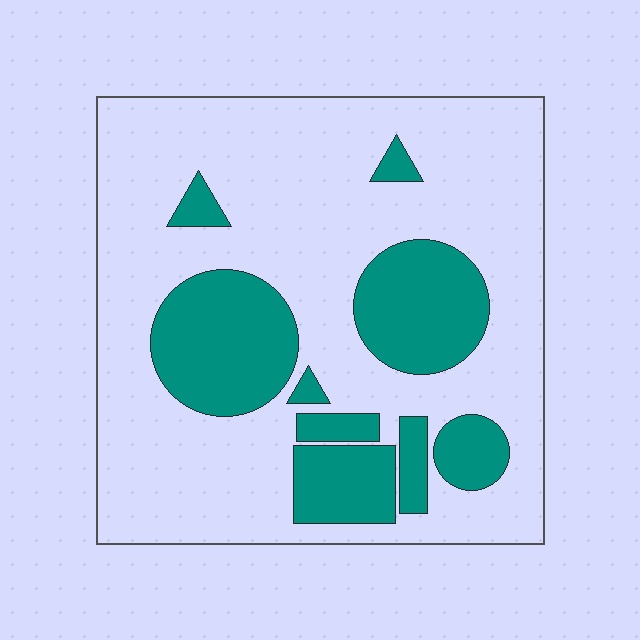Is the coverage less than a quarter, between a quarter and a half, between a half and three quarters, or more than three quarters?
Between a quarter and a half.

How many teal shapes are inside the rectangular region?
9.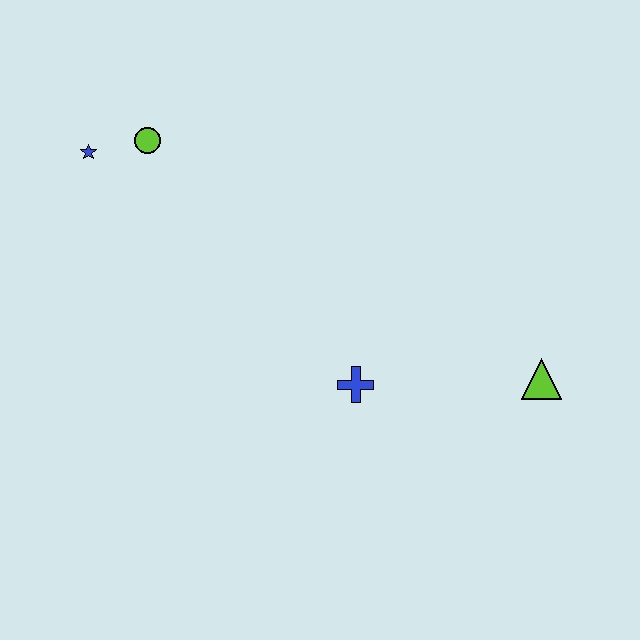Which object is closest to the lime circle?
The blue star is closest to the lime circle.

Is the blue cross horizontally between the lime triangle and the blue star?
Yes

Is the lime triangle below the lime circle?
Yes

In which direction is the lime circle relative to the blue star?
The lime circle is to the right of the blue star.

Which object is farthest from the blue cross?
The blue star is farthest from the blue cross.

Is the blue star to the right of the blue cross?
No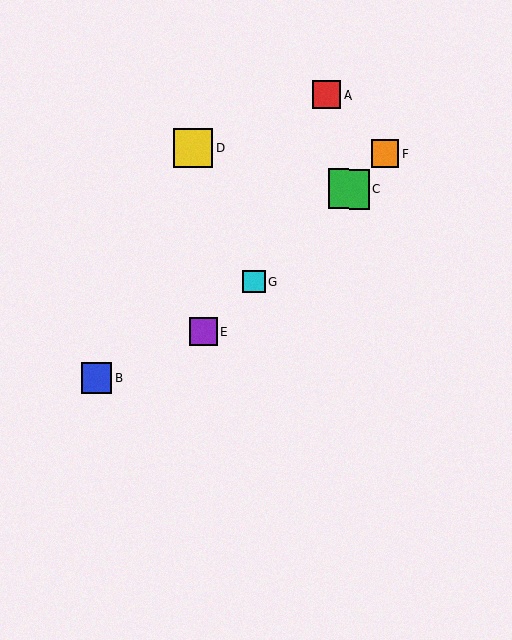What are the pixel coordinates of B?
Object B is at (96, 378).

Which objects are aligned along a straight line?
Objects C, E, F, G are aligned along a straight line.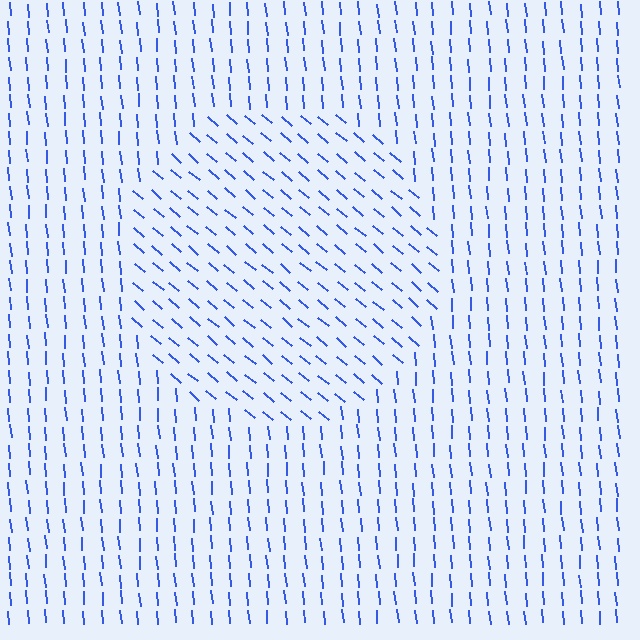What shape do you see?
I see a circle.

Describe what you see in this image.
The image is filled with small blue line segments. A circle region in the image has lines oriented differently from the surrounding lines, creating a visible texture boundary.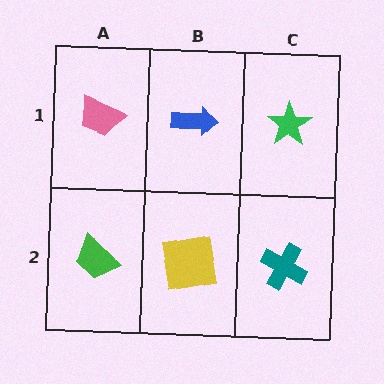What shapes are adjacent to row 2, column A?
A pink trapezoid (row 1, column A), a yellow square (row 2, column B).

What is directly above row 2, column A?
A pink trapezoid.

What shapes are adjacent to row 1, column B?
A yellow square (row 2, column B), a pink trapezoid (row 1, column A), a green star (row 1, column C).